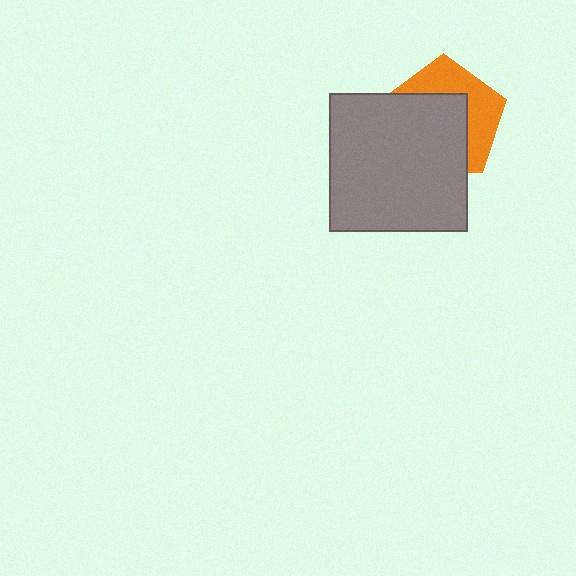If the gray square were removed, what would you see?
You would see the complete orange pentagon.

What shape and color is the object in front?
The object in front is a gray square.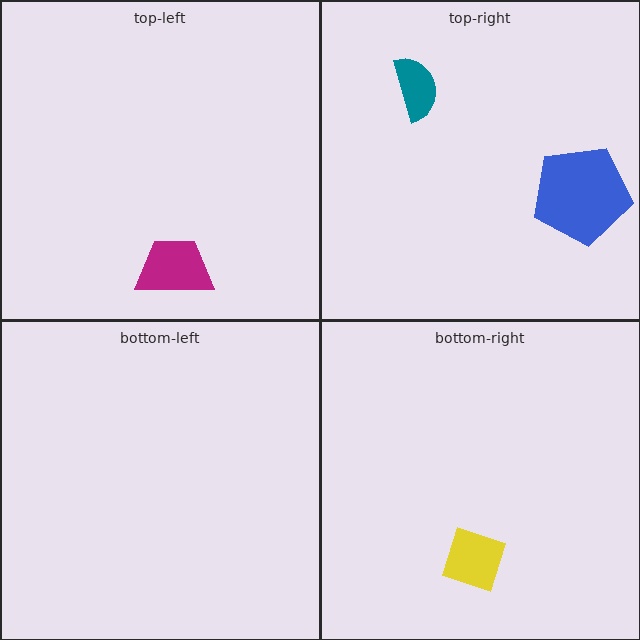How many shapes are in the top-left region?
1.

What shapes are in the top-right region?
The teal semicircle, the blue pentagon.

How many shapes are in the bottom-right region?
1.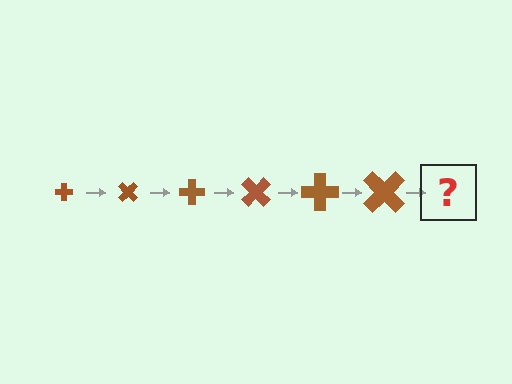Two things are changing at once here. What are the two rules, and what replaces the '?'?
The two rules are that the cross grows larger each step and it rotates 45 degrees each step. The '?' should be a cross, larger than the previous one and rotated 270 degrees from the start.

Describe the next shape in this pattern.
It should be a cross, larger than the previous one and rotated 270 degrees from the start.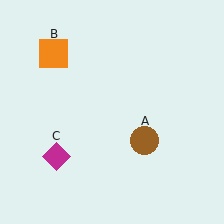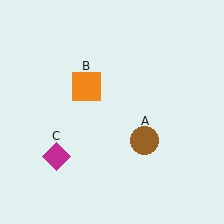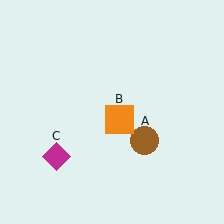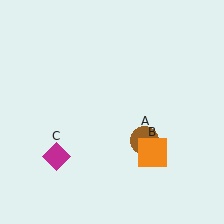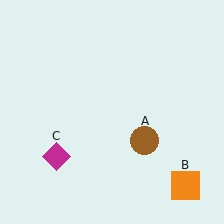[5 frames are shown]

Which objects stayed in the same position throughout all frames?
Brown circle (object A) and magenta diamond (object C) remained stationary.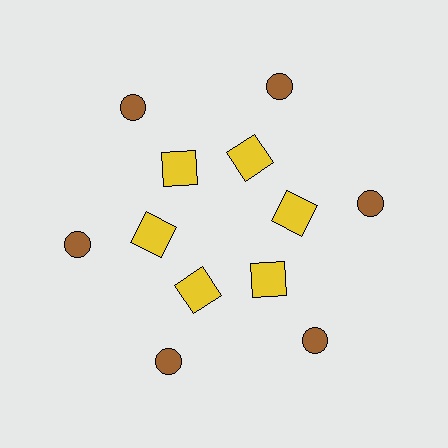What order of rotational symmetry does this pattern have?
This pattern has 6-fold rotational symmetry.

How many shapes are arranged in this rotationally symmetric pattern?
There are 12 shapes, arranged in 6 groups of 2.